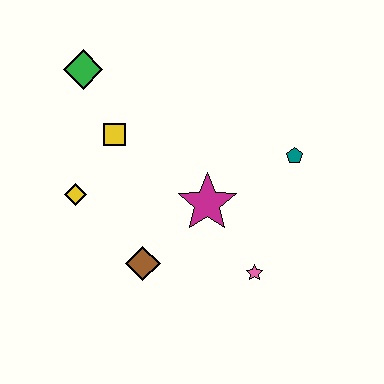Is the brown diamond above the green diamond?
No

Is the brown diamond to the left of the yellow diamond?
No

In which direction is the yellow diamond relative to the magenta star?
The yellow diamond is to the left of the magenta star.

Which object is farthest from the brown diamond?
The green diamond is farthest from the brown diamond.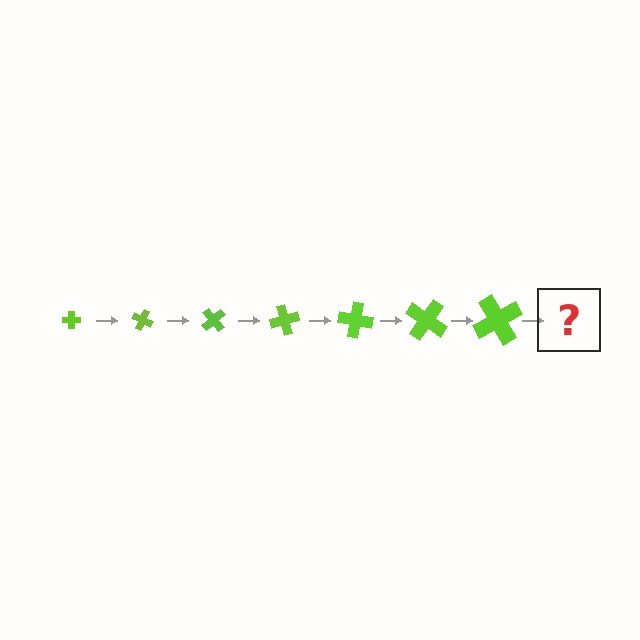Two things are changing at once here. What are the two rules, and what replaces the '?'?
The two rules are that the cross grows larger each step and it rotates 25 degrees each step. The '?' should be a cross, larger than the previous one and rotated 175 degrees from the start.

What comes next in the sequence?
The next element should be a cross, larger than the previous one and rotated 175 degrees from the start.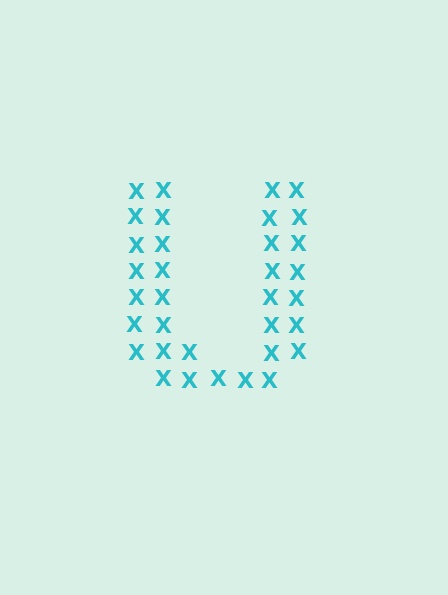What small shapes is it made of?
It is made of small letter X's.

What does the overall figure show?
The overall figure shows the letter U.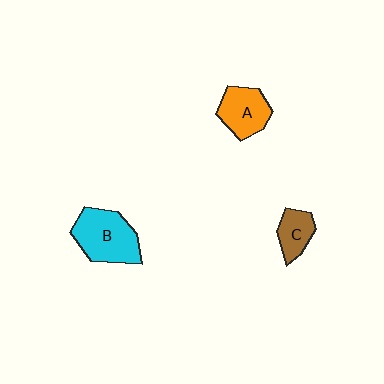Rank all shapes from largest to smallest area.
From largest to smallest: B (cyan), A (orange), C (brown).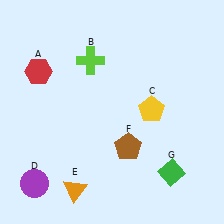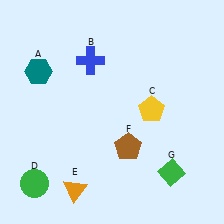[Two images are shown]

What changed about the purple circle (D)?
In Image 1, D is purple. In Image 2, it changed to green.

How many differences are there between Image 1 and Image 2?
There are 3 differences between the two images.